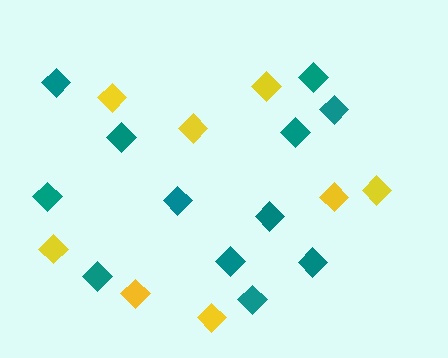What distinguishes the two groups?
There are 2 groups: one group of teal diamonds (12) and one group of yellow diamonds (8).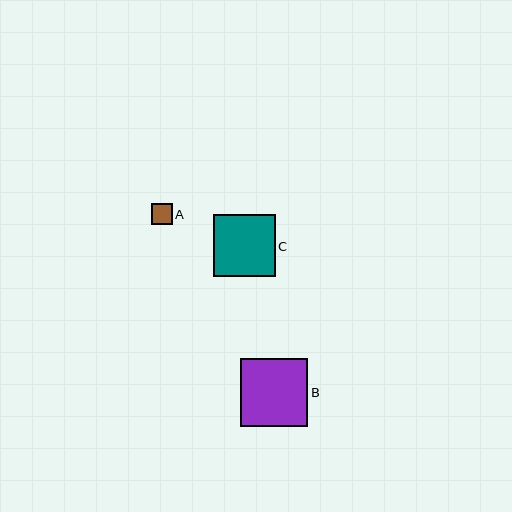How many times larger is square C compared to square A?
Square C is approximately 2.9 times the size of square A.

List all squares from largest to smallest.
From largest to smallest: B, C, A.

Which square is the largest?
Square B is the largest with a size of approximately 68 pixels.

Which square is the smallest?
Square A is the smallest with a size of approximately 21 pixels.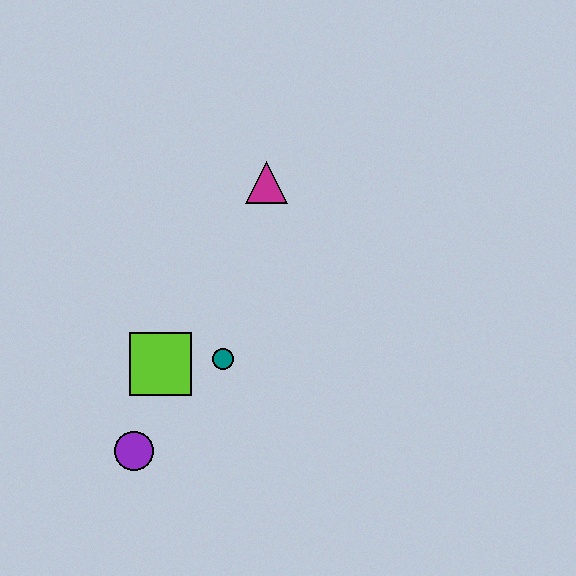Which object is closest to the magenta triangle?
The teal circle is closest to the magenta triangle.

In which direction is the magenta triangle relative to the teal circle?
The magenta triangle is above the teal circle.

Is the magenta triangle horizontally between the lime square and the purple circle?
No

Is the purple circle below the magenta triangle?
Yes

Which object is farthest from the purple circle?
The magenta triangle is farthest from the purple circle.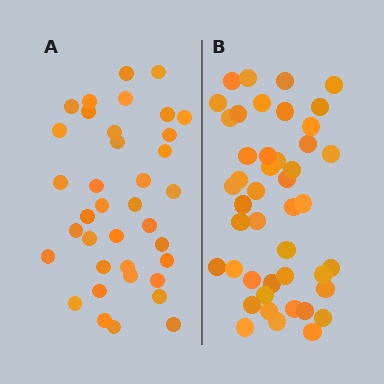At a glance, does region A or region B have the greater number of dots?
Region B (the right region) has more dots.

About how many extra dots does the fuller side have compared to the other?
Region B has roughly 8 or so more dots than region A.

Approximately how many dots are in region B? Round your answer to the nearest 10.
About 40 dots. (The exact count is 45, which rounds to 40.)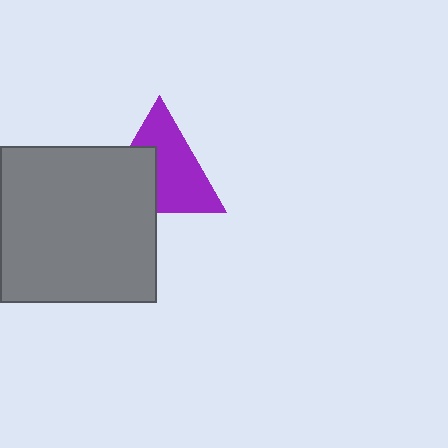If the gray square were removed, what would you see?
You would see the complete purple triangle.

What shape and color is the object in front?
The object in front is a gray square.